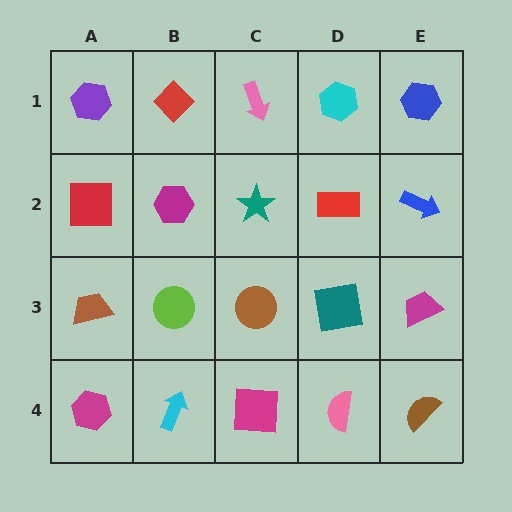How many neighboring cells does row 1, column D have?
3.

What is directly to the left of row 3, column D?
A brown circle.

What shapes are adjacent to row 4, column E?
A magenta trapezoid (row 3, column E), a pink semicircle (row 4, column D).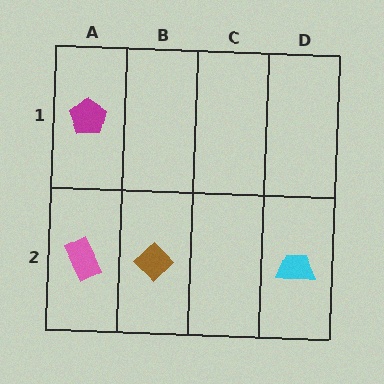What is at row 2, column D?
A cyan trapezoid.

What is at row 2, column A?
A pink rectangle.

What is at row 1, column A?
A magenta pentagon.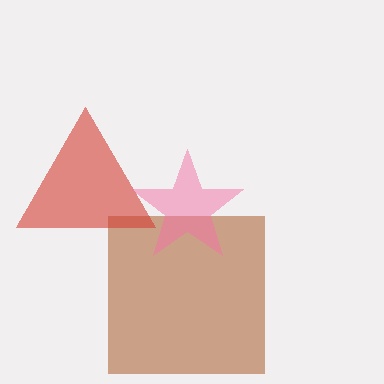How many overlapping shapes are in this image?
There are 3 overlapping shapes in the image.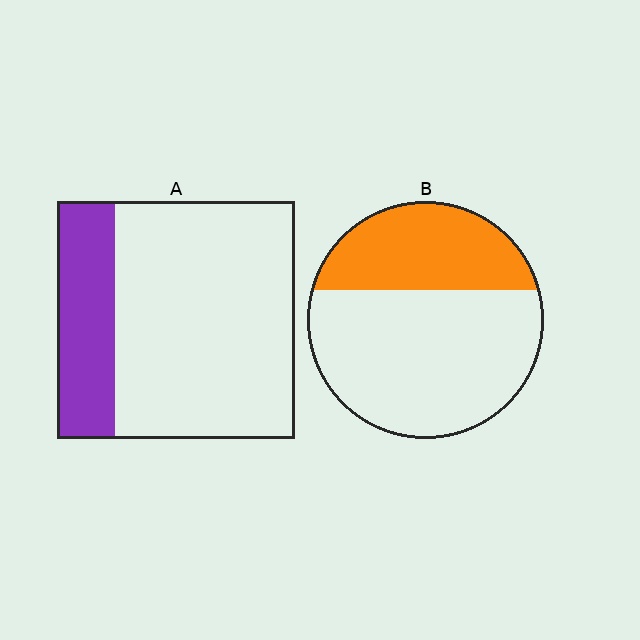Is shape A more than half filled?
No.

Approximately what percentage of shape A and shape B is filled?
A is approximately 25% and B is approximately 35%.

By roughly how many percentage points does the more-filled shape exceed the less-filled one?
By roughly 10 percentage points (B over A).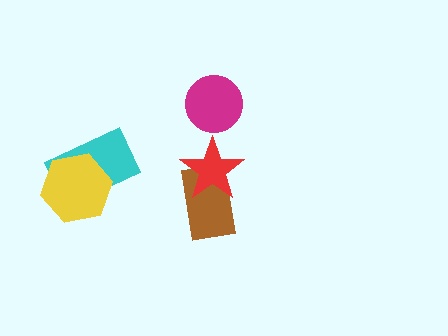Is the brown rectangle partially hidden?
Yes, it is partially covered by another shape.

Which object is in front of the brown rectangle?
The red star is in front of the brown rectangle.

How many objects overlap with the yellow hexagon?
1 object overlaps with the yellow hexagon.